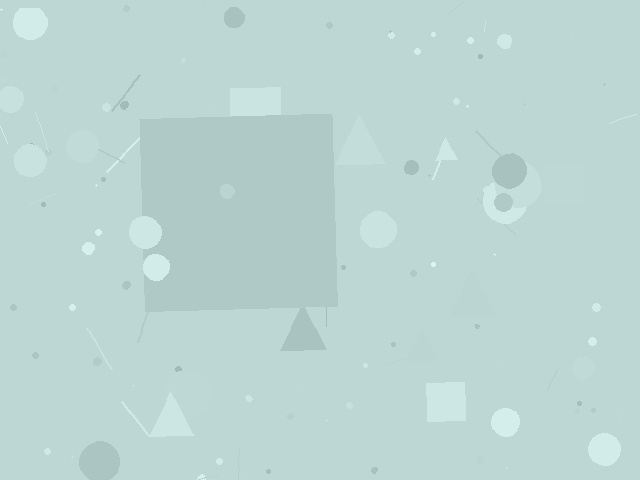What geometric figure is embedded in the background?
A square is embedded in the background.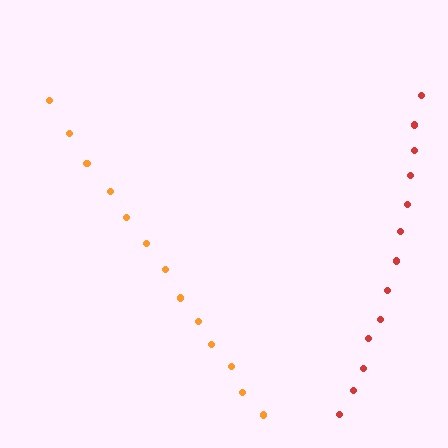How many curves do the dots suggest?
There are 2 distinct paths.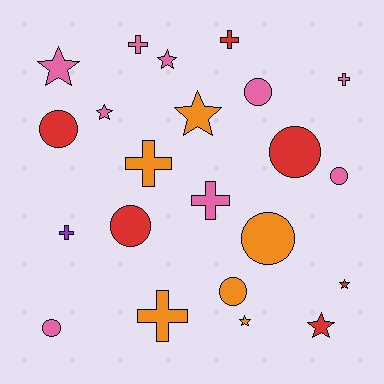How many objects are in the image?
There are 22 objects.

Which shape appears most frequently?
Circle, with 8 objects.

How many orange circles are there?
There are 2 orange circles.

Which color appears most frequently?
Pink, with 9 objects.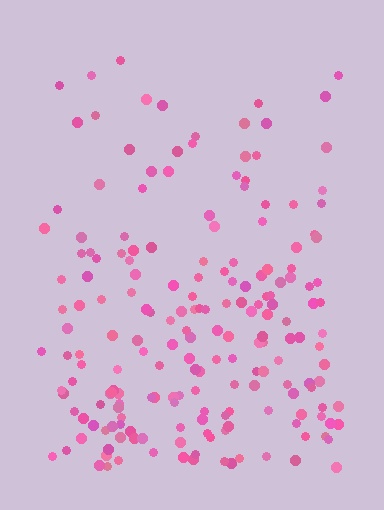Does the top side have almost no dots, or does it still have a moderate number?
Still a moderate number, just noticeably fewer than the bottom.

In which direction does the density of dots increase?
From top to bottom, with the bottom side densest.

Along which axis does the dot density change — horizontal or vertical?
Vertical.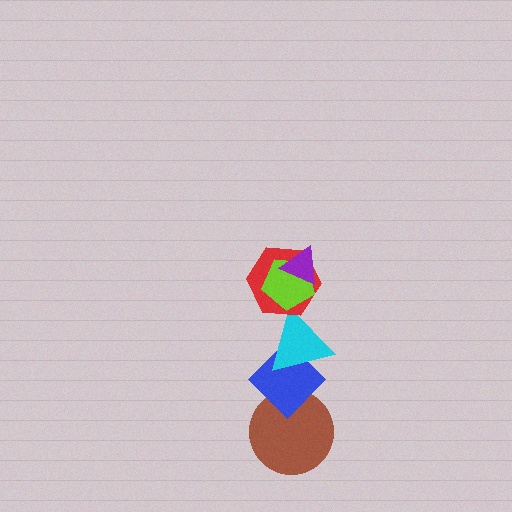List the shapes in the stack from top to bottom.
From top to bottom: the purple triangle, the lime pentagon, the red hexagon, the cyan triangle, the blue diamond, the brown circle.